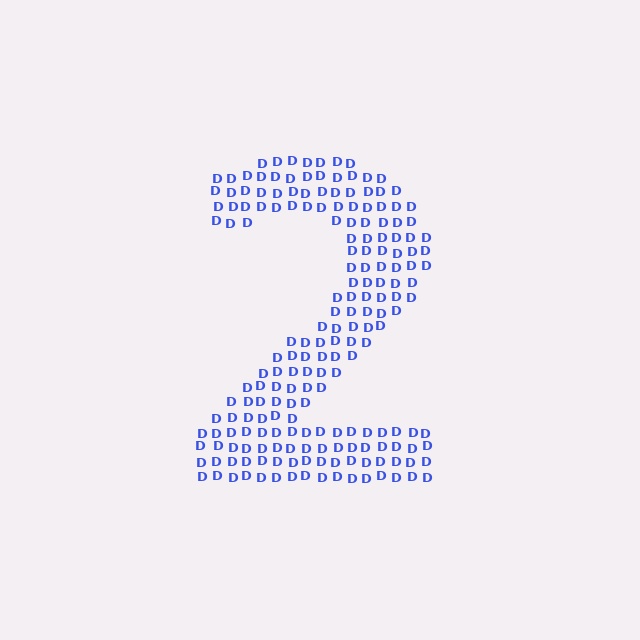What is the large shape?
The large shape is the digit 2.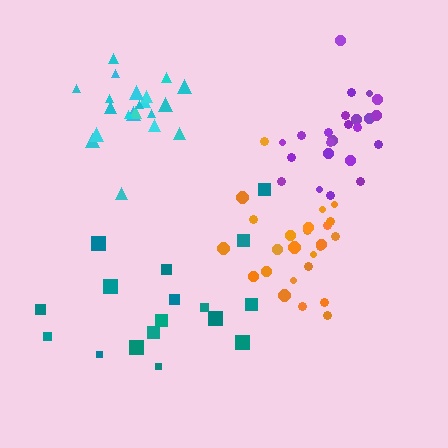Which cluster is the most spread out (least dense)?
Teal.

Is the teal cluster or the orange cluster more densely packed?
Orange.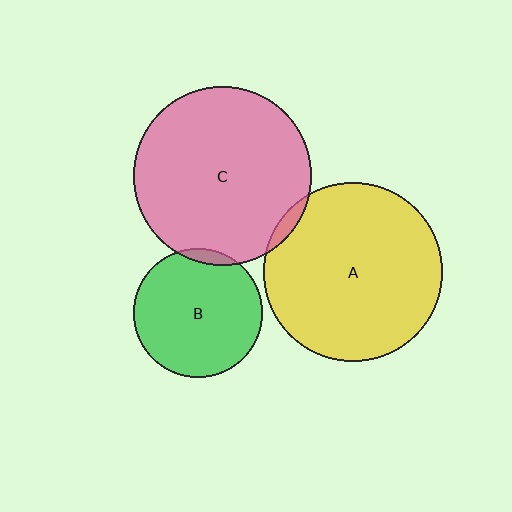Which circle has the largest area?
Circle A (yellow).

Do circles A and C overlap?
Yes.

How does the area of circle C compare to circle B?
Approximately 1.9 times.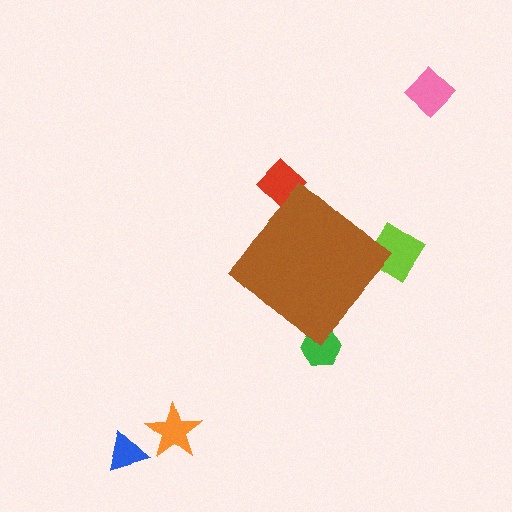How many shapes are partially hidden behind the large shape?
3 shapes are partially hidden.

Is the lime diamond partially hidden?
Yes, the lime diamond is partially hidden behind the brown diamond.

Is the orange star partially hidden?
No, the orange star is fully visible.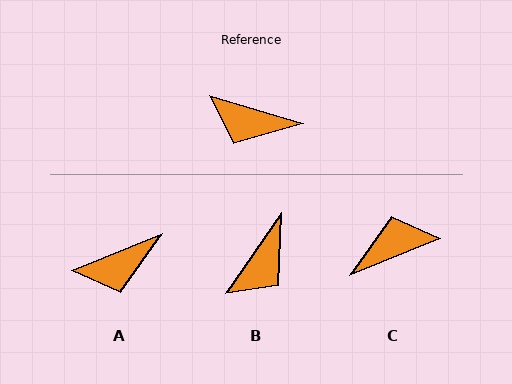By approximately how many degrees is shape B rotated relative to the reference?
Approximately 72 degrees counter-clockwise.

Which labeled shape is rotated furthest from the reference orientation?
C, about 142 degrees away.